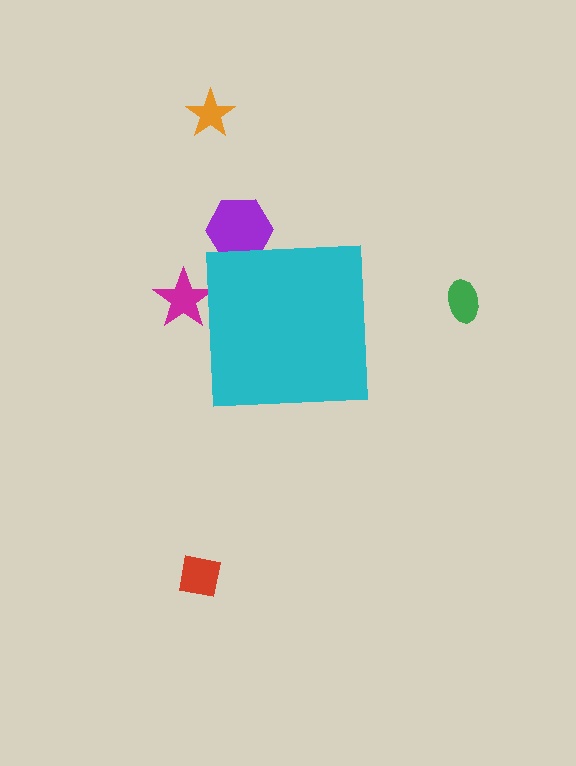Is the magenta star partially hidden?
Yes, the magenta star is partially hidden behind the cyan square.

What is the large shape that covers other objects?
A cyan square.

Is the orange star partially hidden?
No, the orange star is fully visible.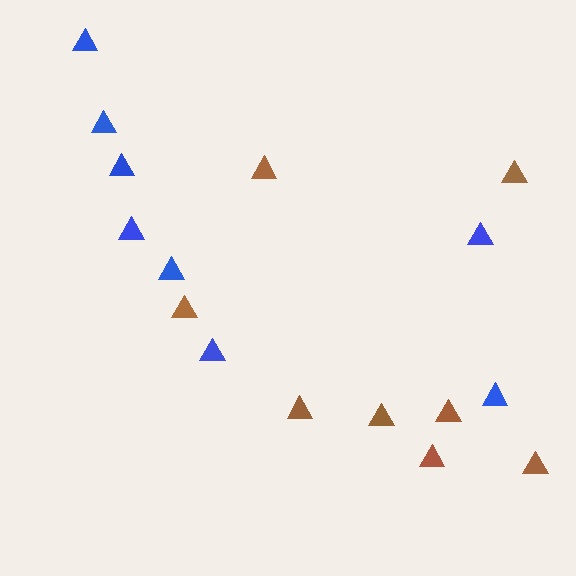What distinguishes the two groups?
There are 2 groups: one group of brown triangles (8) and one group of blue triangles (8).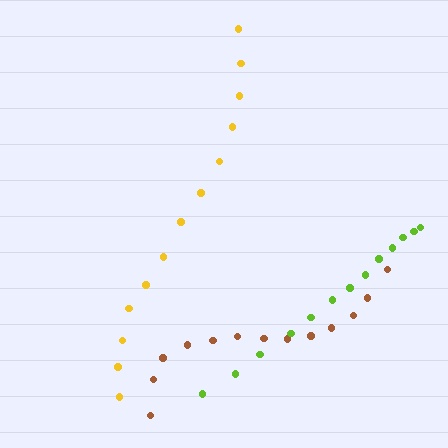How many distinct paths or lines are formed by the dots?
There are 3 distinct paths.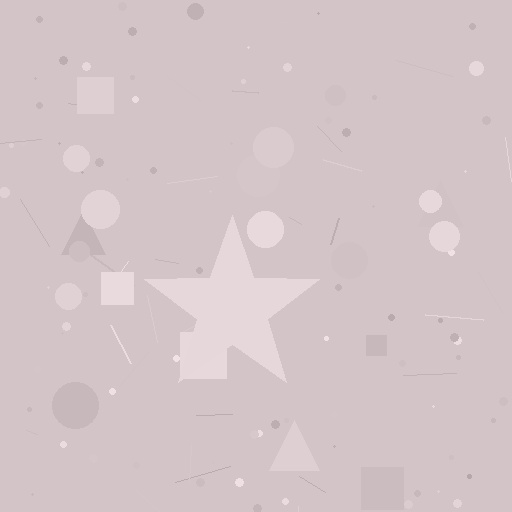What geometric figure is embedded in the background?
A star is embedded in the background.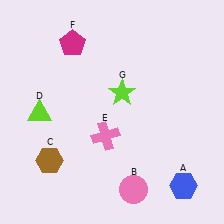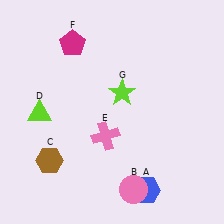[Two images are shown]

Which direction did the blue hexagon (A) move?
The blue hexagon (A) moved left.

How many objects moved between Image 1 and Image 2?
1 object moved between the two images.